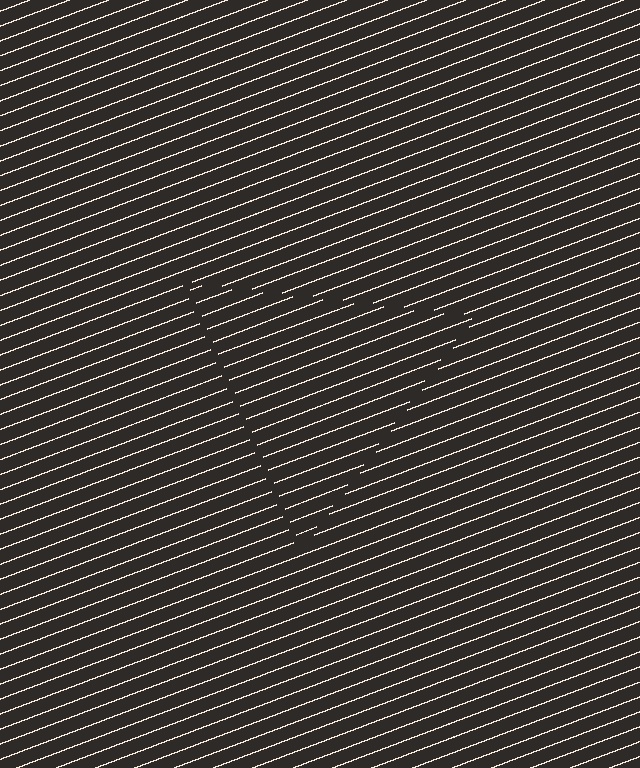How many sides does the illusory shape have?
3 sides — the line-ends trace a triangle.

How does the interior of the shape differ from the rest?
The interior of the shape contains the same grating, shifted by half a period — the contour is defined by the phase discontinuity where line-ends from the inner and outer gratings abut.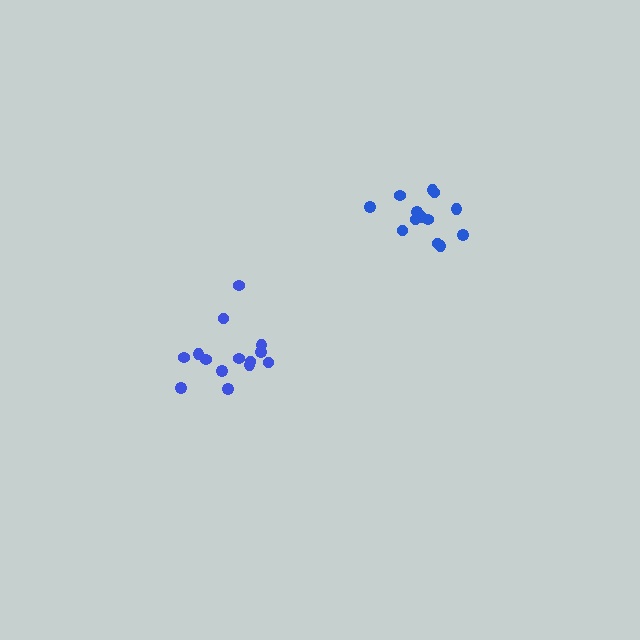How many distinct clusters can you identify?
There are 2 distinct clusters.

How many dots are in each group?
Group 1: 13 dots, Group 2: 14 dots (27 total).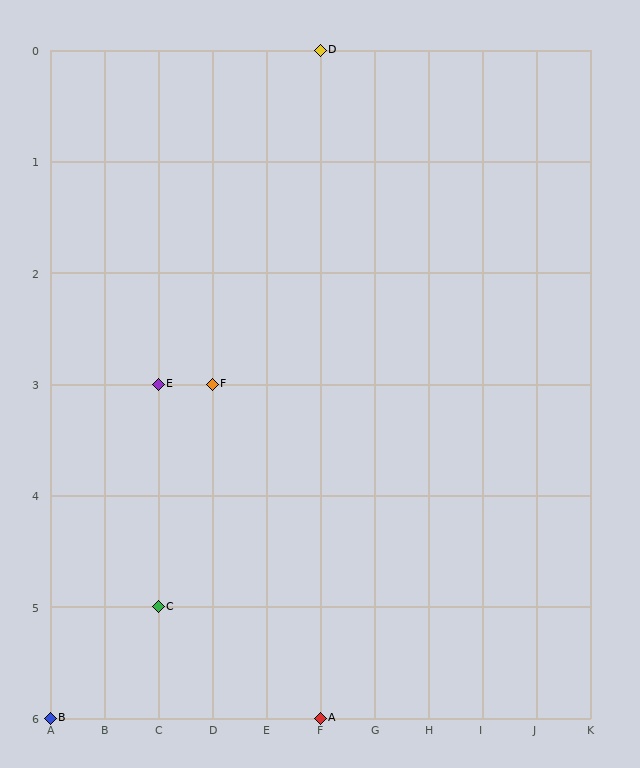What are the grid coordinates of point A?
Point A is at grid coordinates (F, 6).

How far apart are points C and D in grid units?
Points C and D are 3 columns and 5 rows apart (about 5.8 grid units diagonally).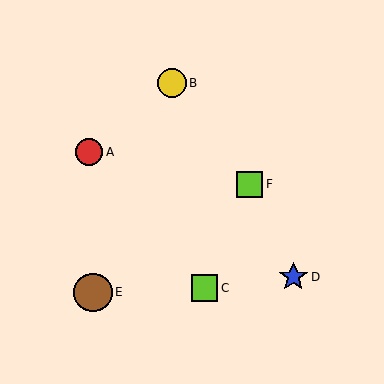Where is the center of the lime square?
The center of the lime square is at (250, 184).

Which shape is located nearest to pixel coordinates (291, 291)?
The blue star (labeled D) at (293, 277) is nearest to that location.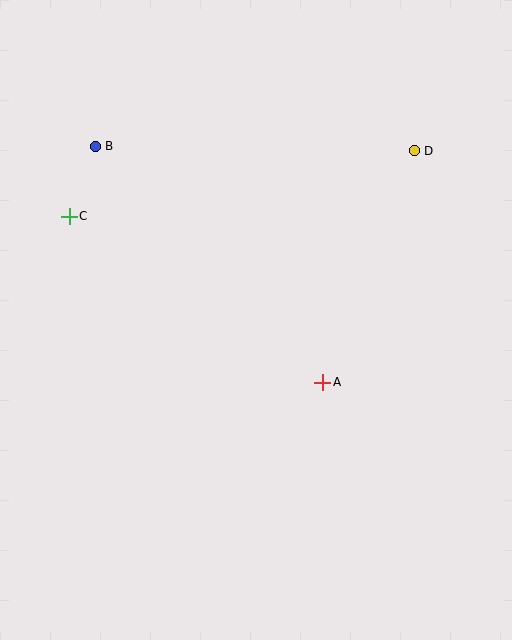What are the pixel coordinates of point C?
Point C is at (69, 216).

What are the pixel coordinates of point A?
Point A is at (323, 382).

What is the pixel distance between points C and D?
The distance between C and D is 351 pixels.